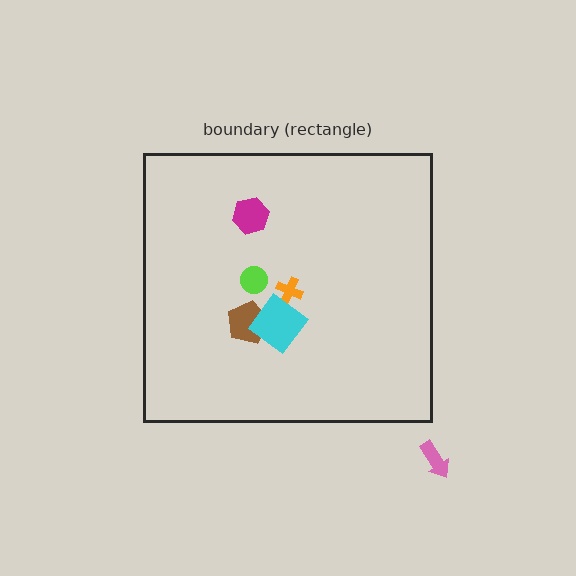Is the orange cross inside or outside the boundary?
Inside.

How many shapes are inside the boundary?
5 inside, 1 outside.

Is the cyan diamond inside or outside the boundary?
Inside.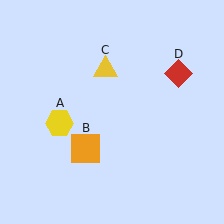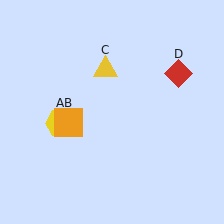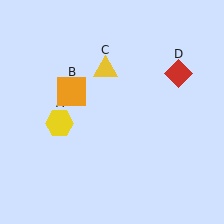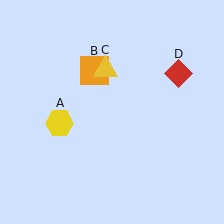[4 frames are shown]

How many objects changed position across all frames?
1 object changed position: orange square (object B).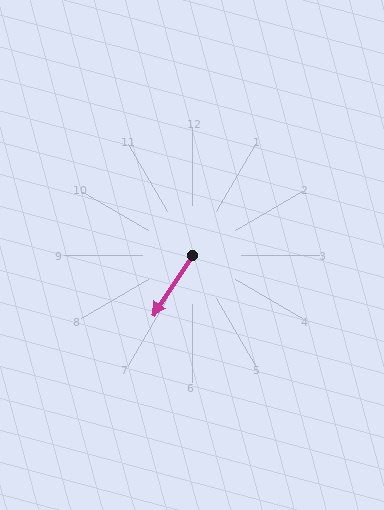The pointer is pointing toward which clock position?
Roughly 7 o'clock.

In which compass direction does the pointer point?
Southwest.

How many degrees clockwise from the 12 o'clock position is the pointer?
Approximately 213 degrees.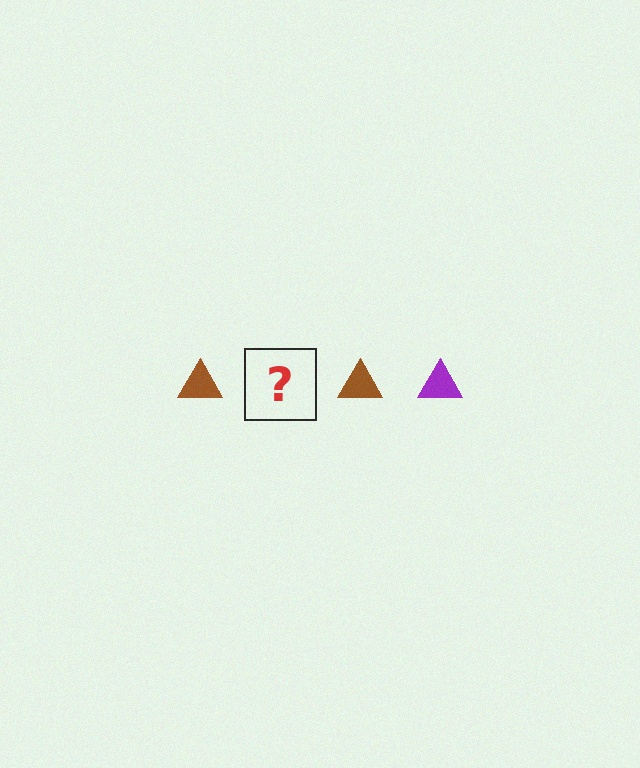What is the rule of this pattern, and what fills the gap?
The rule is that the pattern cycles through brown, purple triangles. The gap should be filled with a purple triangle.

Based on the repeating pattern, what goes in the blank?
The blank should be a purple triangle.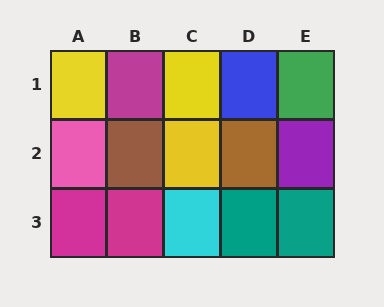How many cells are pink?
1 cell is pink.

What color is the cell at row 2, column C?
Yellow.